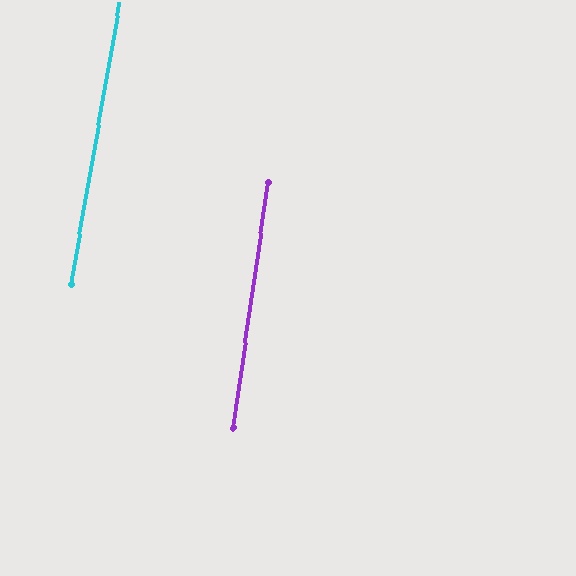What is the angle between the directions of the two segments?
Approximately 2 degrees.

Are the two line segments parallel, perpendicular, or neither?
Parallel — their directions differ by only 1.8°.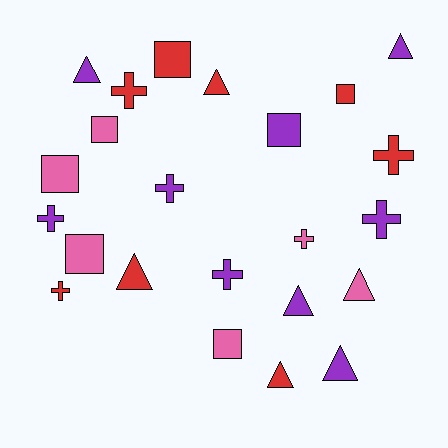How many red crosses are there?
There are 3 red crosses.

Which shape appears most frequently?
Triangle, with 8 objects.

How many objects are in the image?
There are 23 objects.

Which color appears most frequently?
Purple, with 9 objects.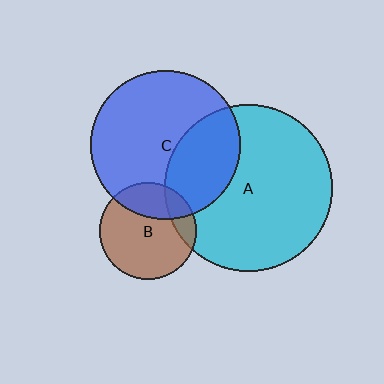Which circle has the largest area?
Circle A (cyan).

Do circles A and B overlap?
Yes.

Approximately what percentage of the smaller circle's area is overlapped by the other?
Approximately 15%.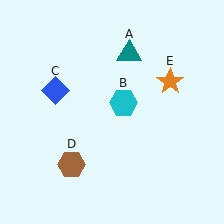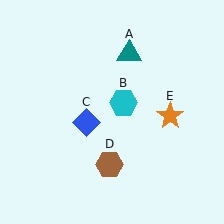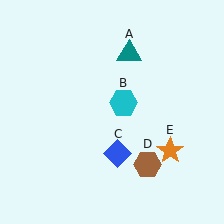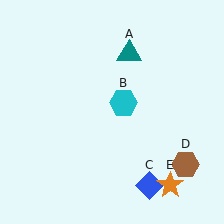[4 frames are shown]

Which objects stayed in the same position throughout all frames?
Teal triangle (object A) and cyan hexagon (object B) remained stationary.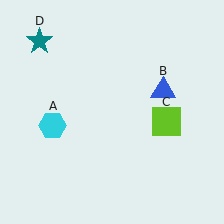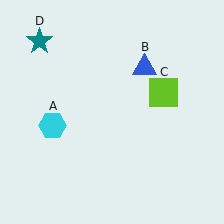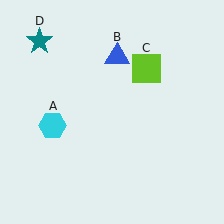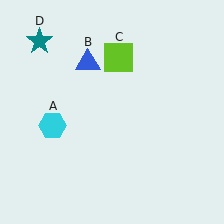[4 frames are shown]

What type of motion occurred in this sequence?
The blue triangle (object B), lime square (object C) rotated counterclockwise around the center of the scene.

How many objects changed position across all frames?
2 objects changed position: blue triangle (object B), lime square (object C).